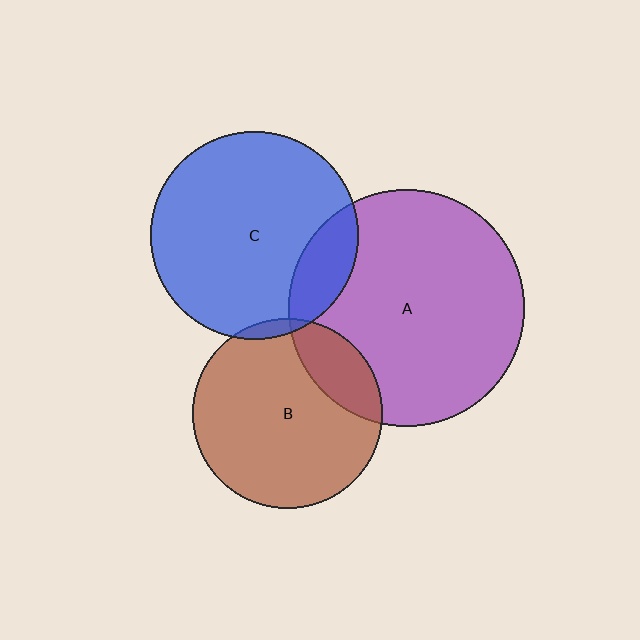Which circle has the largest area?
Circle A (purple).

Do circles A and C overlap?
Yes.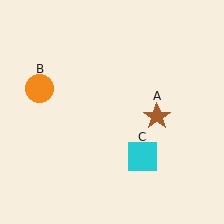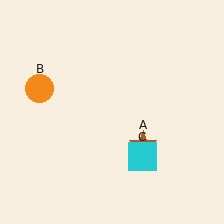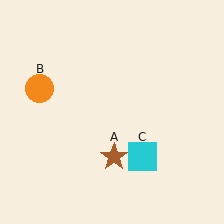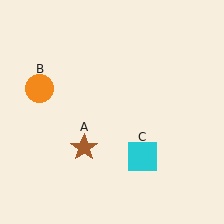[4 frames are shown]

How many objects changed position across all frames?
1 object changed position: brown star (object A).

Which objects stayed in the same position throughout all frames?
Orange circle (object B) and cyan square (object C) remained stationary.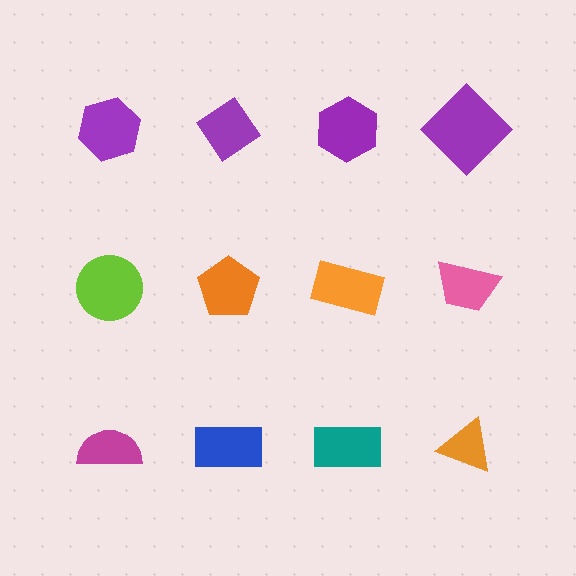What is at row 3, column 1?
A magenta semicircle.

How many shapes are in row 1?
4 shapes.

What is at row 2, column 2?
An orange pentagon.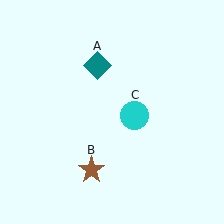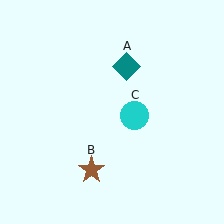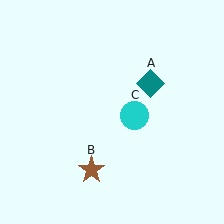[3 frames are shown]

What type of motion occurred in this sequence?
The teal diamond (object A) rotated clockwise around the center of the scene.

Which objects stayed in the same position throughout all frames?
Brown star (object B) and cyan circle (object C) remained stationary.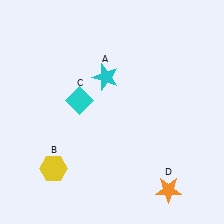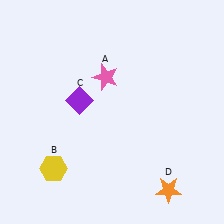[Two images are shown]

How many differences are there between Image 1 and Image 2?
There are 2 differences between the two images.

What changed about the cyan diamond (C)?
In Image 1, C is cyan. In Image 2, it changed to purple.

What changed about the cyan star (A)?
In Image 1, A is cyan. In Image 2, it changed to pink.